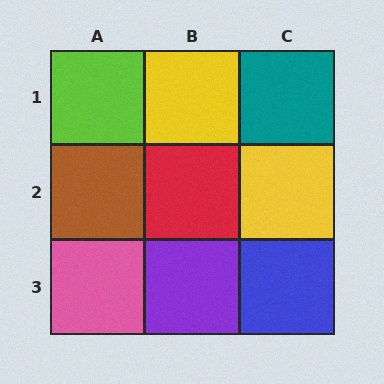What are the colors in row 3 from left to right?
Pink, purple, blue.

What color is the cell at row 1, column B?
Yellow.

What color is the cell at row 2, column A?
Brown.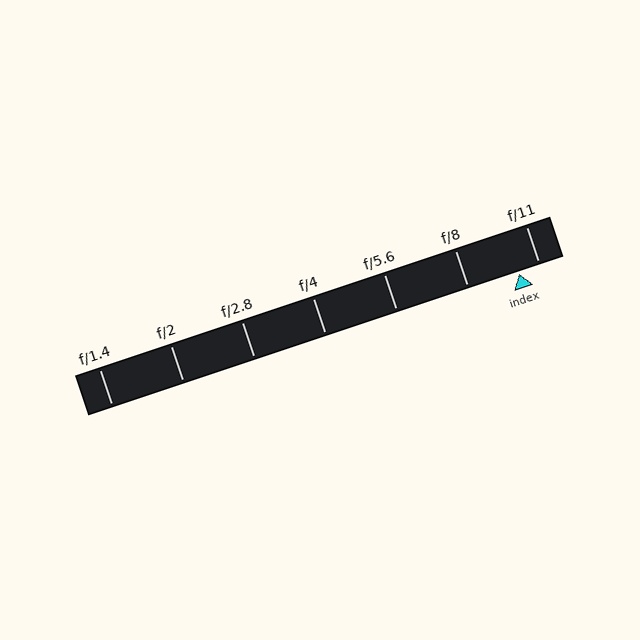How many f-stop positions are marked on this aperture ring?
There are 7 f-stop positions marked.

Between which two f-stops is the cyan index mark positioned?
The index mark is between f/8 and f/11.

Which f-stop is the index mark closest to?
The index mark is closest to f/11.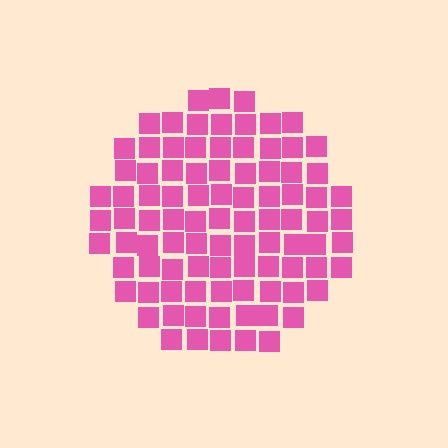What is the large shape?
The large shape is a circle.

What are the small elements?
The small elements are squares.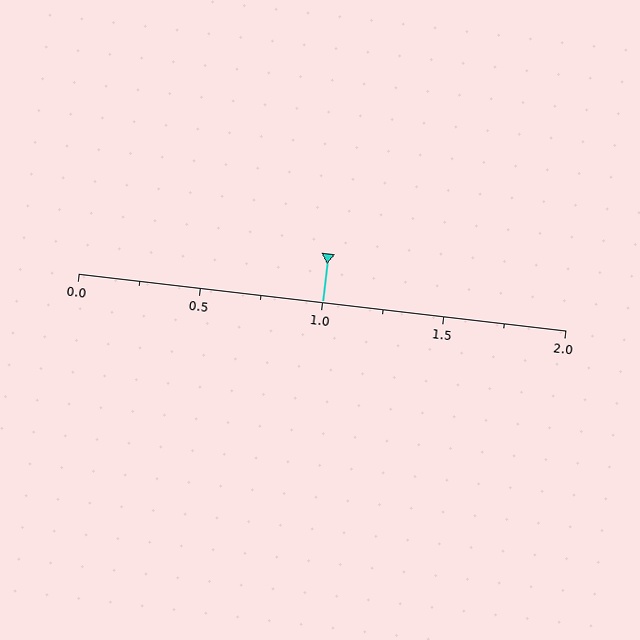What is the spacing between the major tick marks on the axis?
The major ticks are spaced 0.5 apart.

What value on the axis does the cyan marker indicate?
The marker indicates approximately 1.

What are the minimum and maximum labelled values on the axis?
The axis runs from 0.0 to 2.0.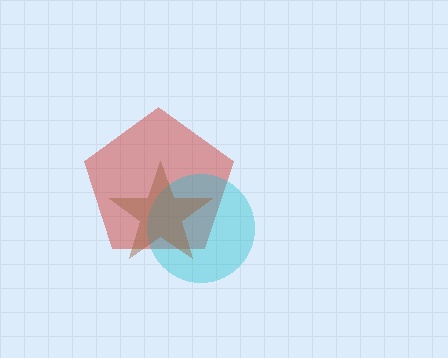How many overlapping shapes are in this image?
There are 3 overlapping shapes in the image.